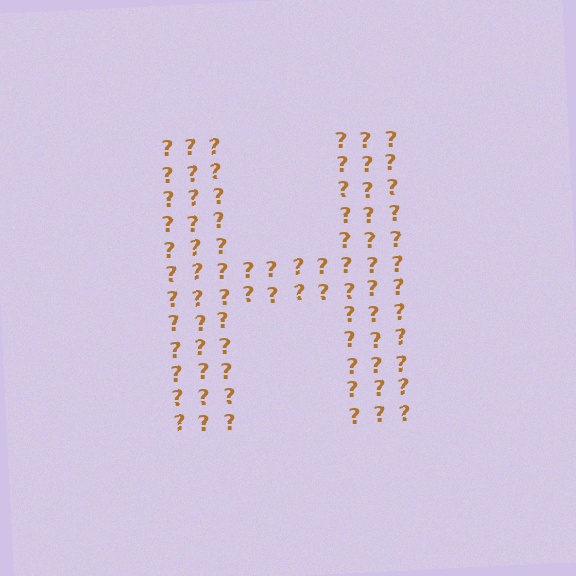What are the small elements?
The small elements are question marks.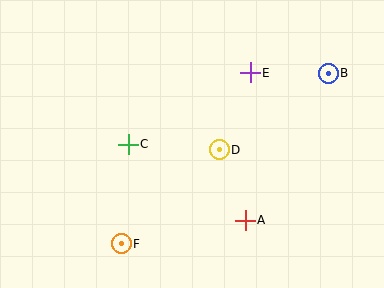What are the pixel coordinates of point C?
Point C is at (128, 144).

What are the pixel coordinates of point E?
Point E is at (250, 73).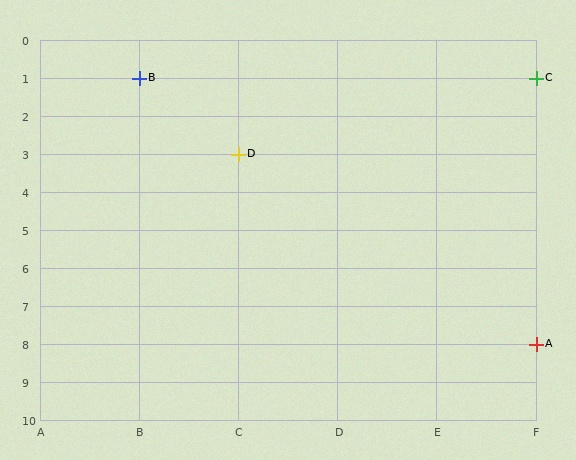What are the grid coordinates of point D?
Point D is at grid coordinates (C, 3).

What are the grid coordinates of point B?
Point B is at grid coordinates (B, 1).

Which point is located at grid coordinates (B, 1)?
Point B is at (B, 1).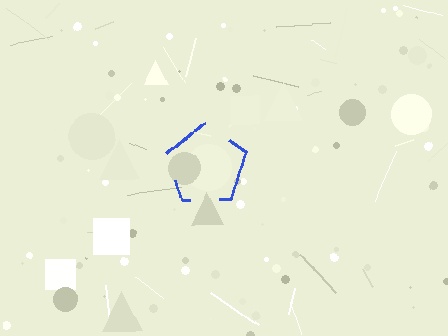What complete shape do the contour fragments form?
The contour fragments form a pentagon.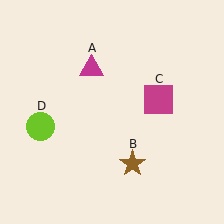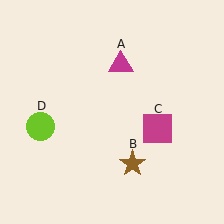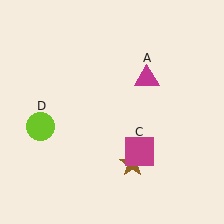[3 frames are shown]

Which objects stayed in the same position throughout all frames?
Brown star (object B) and lime circle (object D) remained stationary.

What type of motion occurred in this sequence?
The magenta triangle (object A), magenta square (object C) rotated clockwise around the center of the scene.